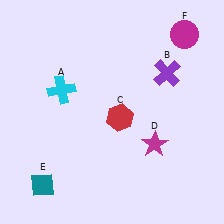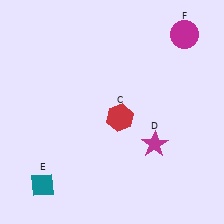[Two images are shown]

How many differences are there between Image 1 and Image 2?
There are 2 differences between the two images.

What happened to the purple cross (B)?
The purple cross (B) was removed in Image 2. It was in the top-right area of Image 1.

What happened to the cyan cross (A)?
The cyan cross (A) was removed in Image 2. It was in the top-left area of Image 1.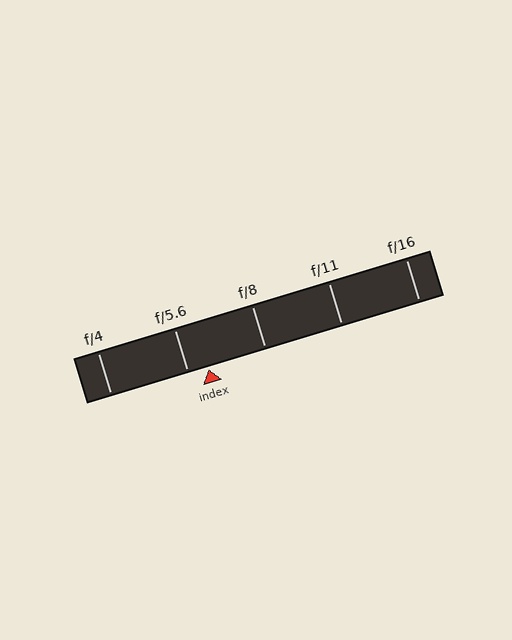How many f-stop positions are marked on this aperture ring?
There are 5 f-stop positions marked.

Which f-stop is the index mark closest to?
The index mark is closest to f/5.6.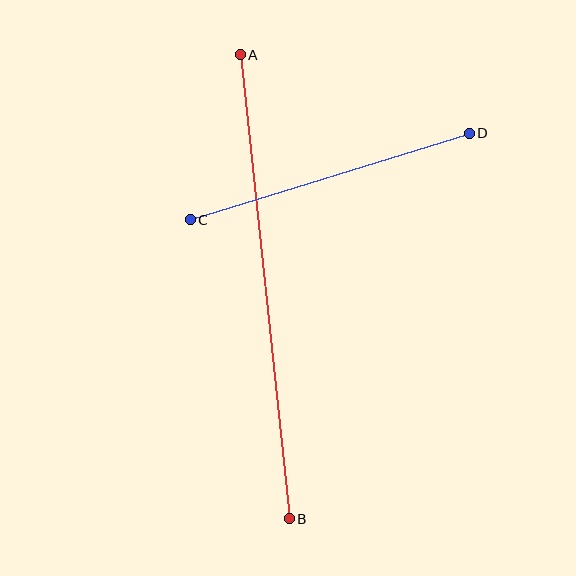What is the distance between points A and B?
The distance is approximately 467 pixels.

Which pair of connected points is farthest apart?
Points A and B are farthest apart.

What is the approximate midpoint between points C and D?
The midpoint is at approximately (330, 177) pixels.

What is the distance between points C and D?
The distance is approximately 292 pixels.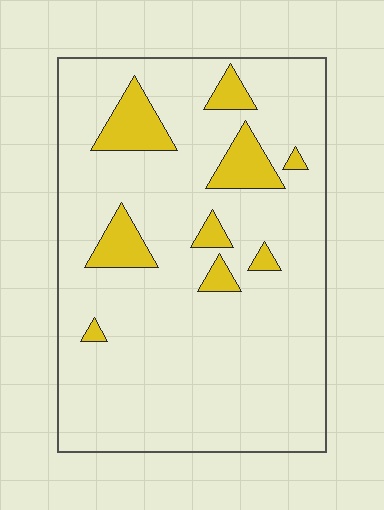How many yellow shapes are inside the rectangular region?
9.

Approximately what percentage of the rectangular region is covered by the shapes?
Approximately 10%.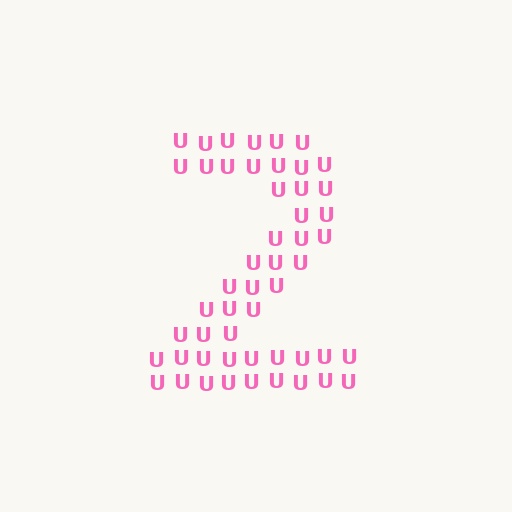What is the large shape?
The large shape is the digit 2.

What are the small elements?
The small elements are letter U's.